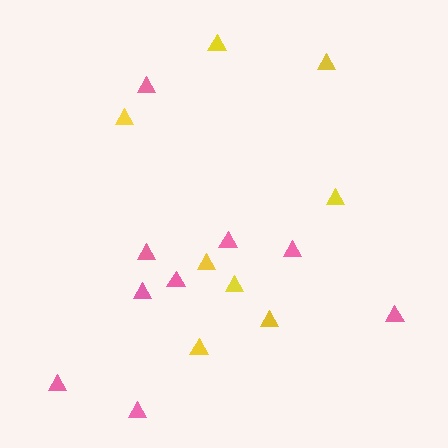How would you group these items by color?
There are 2 groups: one group of pink triangles (9) and one group of yellow triangles (8).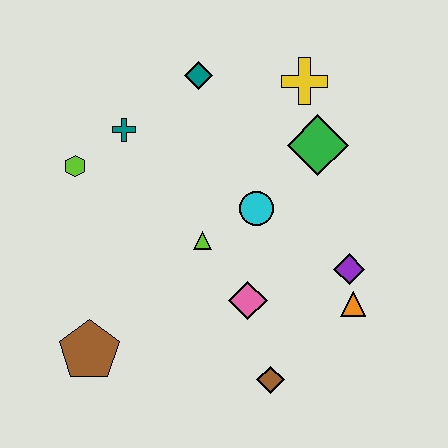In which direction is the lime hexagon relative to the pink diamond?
The lime hexagon is to the left of the pink diamond.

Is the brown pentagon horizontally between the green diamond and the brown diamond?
No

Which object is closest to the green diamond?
The yellow cross is closest to the green diamond.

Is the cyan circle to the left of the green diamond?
Yes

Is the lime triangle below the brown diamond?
No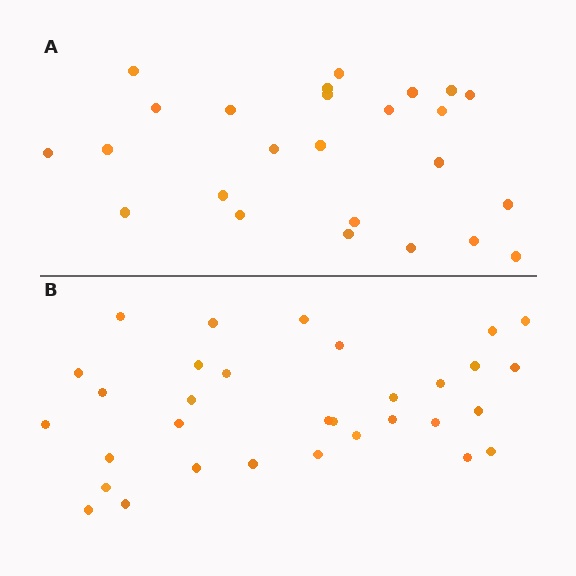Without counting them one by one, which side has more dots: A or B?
Region B (the bottom region) has more dots.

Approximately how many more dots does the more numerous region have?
Region B has roughly 8 or so more dots than region A.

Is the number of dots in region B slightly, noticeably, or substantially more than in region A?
Region B has noticeably more, but not dramatically so. The ratio is roughly 1.3 to 1.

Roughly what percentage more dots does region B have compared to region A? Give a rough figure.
About 30% more.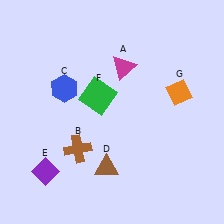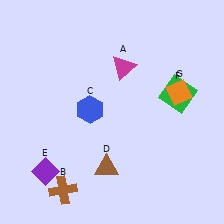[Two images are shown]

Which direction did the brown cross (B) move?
The brown cross (B) moved down.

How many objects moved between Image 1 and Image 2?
3 objects moved between the two images.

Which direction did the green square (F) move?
The green square (F) moved right.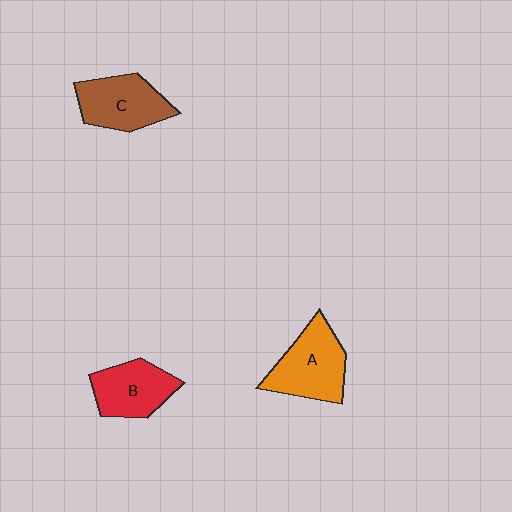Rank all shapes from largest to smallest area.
From largest to smallest: A (orange), C (brown), B (red).